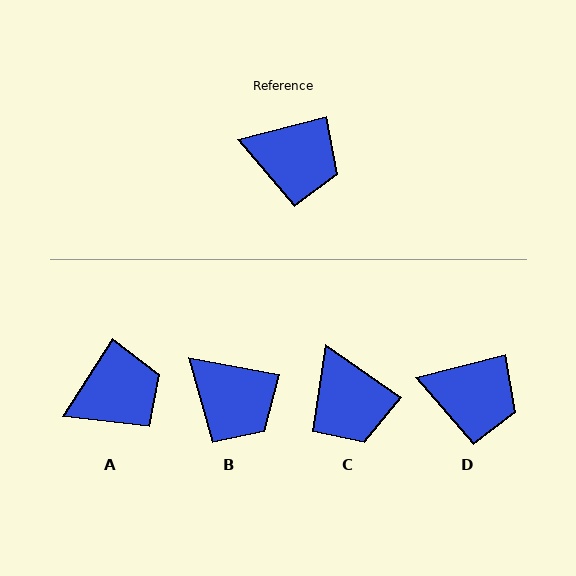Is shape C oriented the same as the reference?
No, it is off by about 49 degrees.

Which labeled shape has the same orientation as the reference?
D.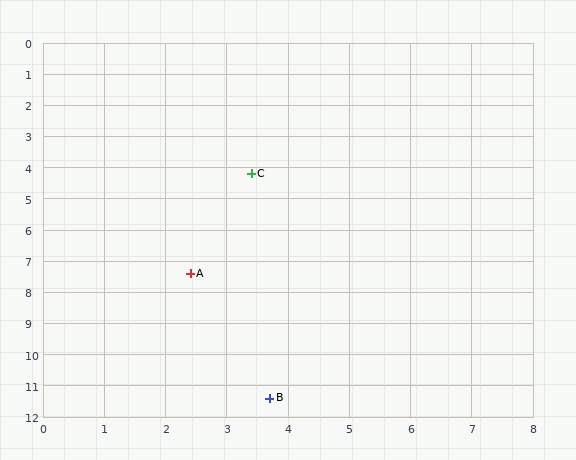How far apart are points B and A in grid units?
Points B and A are about 4.2 grid units apart.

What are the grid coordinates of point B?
Point B is at approximately (3.7, 11.4).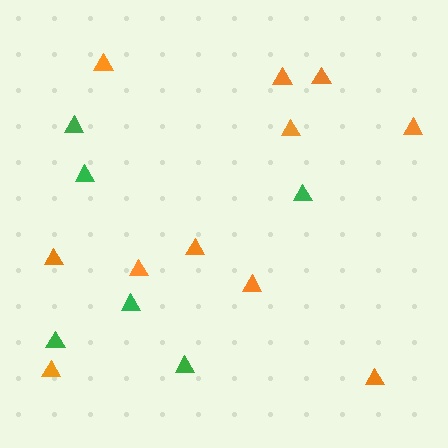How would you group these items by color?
There are 2 groups: one group of green triangles (6) and one group of orange triangles (11).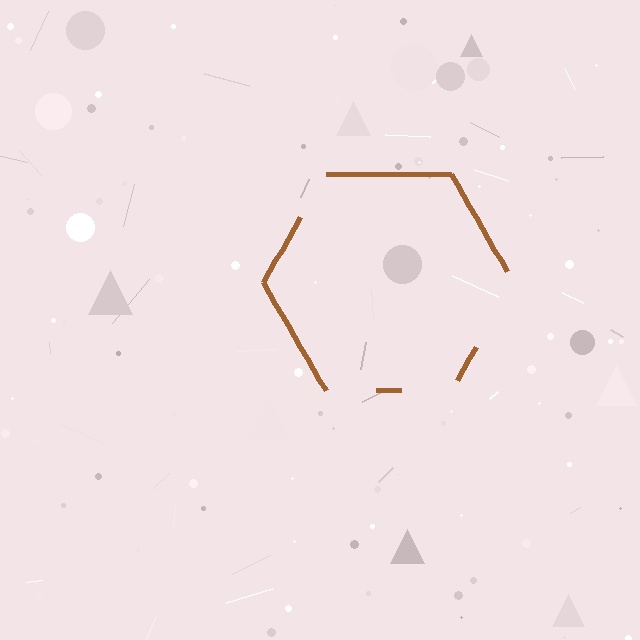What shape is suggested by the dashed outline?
The dashed outline suggests a hexagon.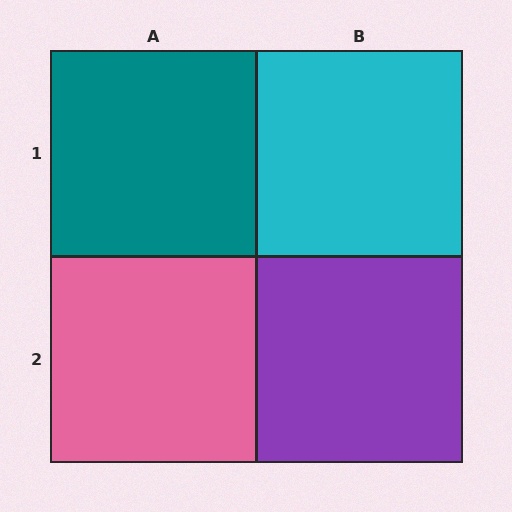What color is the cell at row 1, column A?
Teal.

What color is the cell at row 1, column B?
Cyan.